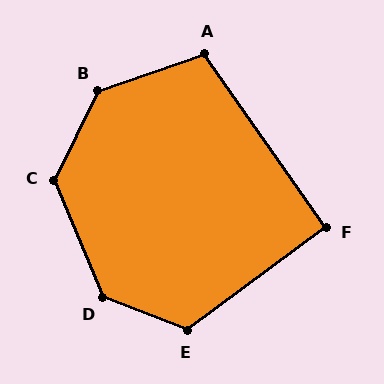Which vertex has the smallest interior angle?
F, at approximately 92 degrees.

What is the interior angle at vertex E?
Approximately 122 degrees (obtuse).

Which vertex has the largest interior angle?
B, at approximately 135 degrees.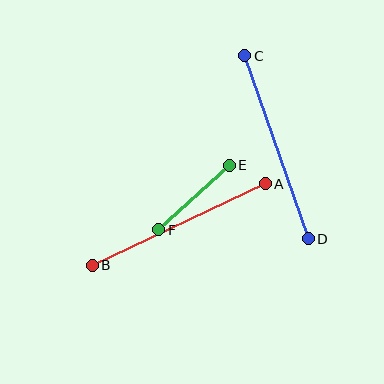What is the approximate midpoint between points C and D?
The midpoint is at approximately (276, 147) pixels.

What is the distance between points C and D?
The distance is approximately 194 pixels.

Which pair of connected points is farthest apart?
Points C and D are farthest apart.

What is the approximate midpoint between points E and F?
The midpoint is at approximately (194, 198) pixels.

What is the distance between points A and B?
The distance is approximately 191 pixels.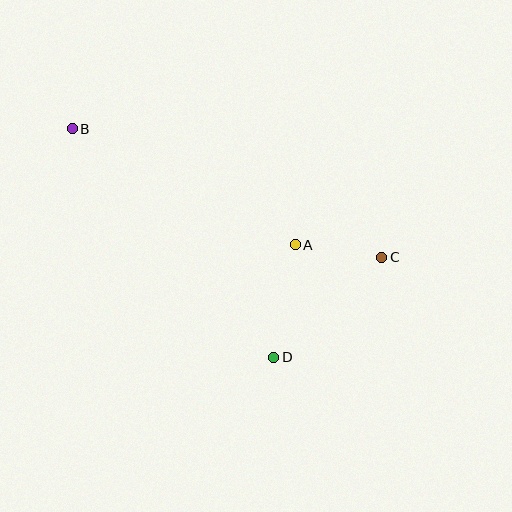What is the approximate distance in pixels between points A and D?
The distance between A and D is approximately 115 pixels.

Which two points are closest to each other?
Points A and C are closest to each other.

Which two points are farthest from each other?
Points B and C are farthest from each other.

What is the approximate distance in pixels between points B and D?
The distance between B and D is approximately 305 pixels.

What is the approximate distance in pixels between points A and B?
The distance between A and B is approximately 251 pixels.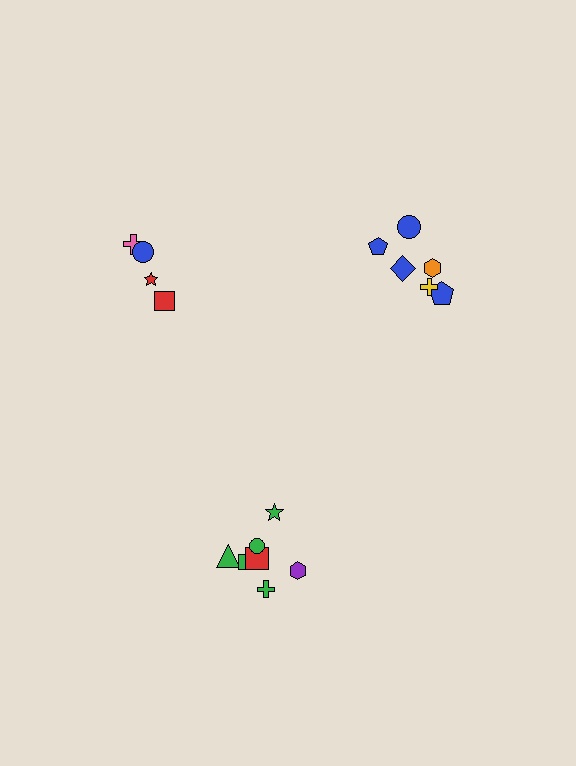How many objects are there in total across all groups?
There are 17 objects.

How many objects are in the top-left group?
There are 4 objects.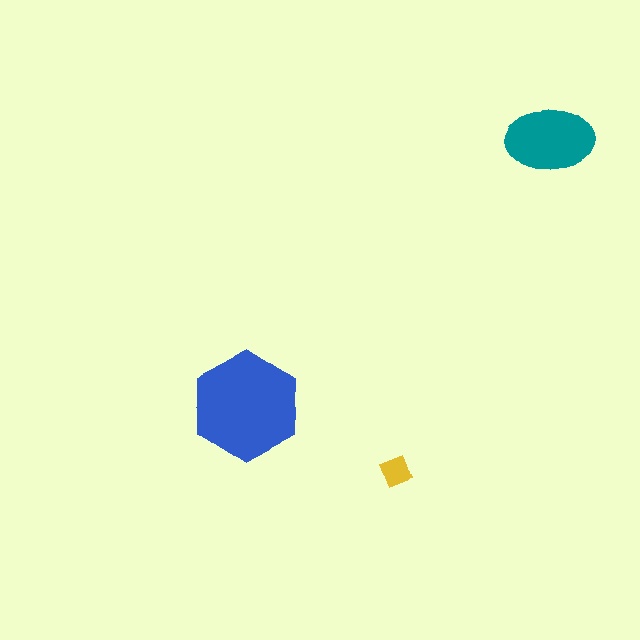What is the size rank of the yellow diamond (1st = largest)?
3rd.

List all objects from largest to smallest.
The blue hexagon, the teal ellipse, the yellow diamond.